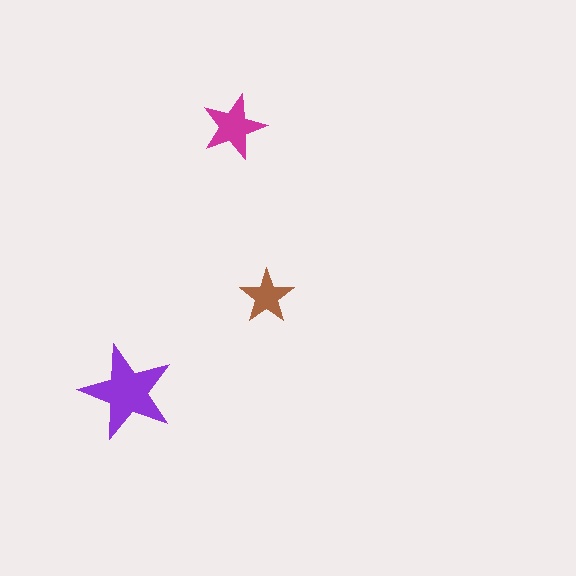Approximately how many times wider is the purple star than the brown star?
About 2 times wider.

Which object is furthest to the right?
The brown star is rightmost.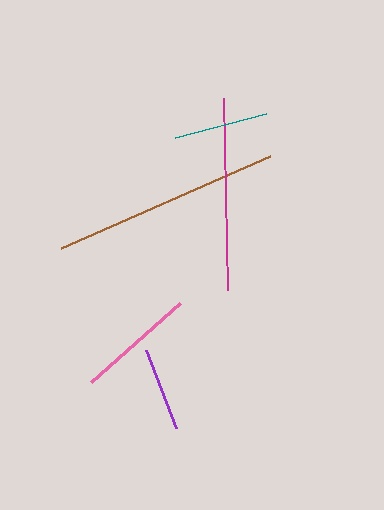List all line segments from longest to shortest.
From longest to shortest: brown, magenta, pink, teal, purple.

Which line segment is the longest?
The brown line is the longest at approximately 228 pixels.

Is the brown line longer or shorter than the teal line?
The brown line is longer than the teal line.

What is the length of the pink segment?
The pink segment is approximately 119 pixels long.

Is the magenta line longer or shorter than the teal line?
The magenta line is longer than the teal line.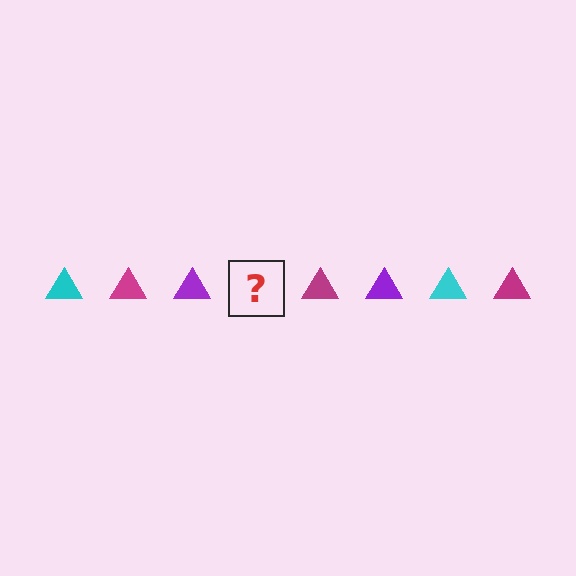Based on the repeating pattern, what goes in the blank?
The blank should be a cyan triangle.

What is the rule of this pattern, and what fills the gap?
The rule is that the pattern cycles through cyan, magenta, purple triangles. The gap should be filled with a cyan triangle.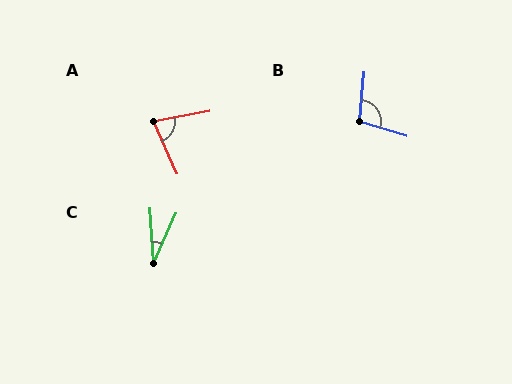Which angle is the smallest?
C, at approximately 27 degrees.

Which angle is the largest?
B, at approximately 101 degrees.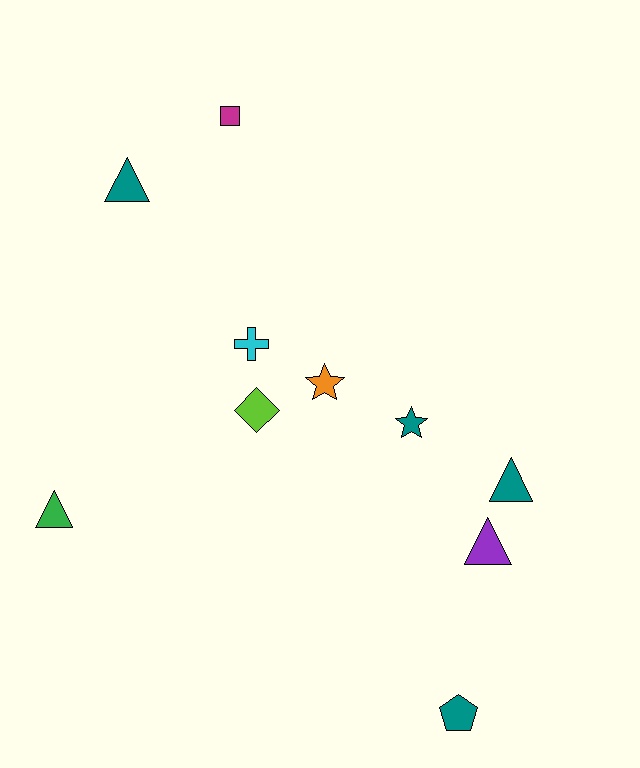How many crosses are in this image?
There is 1 cross.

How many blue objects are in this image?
There are no blue objects.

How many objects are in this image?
There are 10 objects.